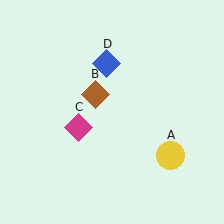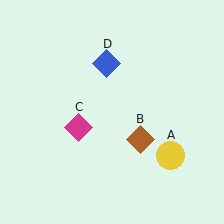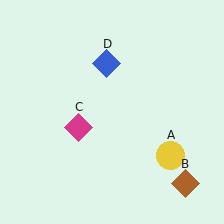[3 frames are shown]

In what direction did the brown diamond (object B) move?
The brown diamond (object B) moved down and to the right.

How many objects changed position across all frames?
1 object changed position: brown diamond (object B).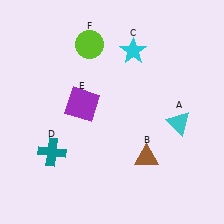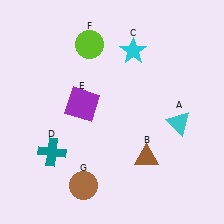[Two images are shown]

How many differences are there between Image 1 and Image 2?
There is 1 difference between the two images.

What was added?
A brown circle (G) was added in Image 2.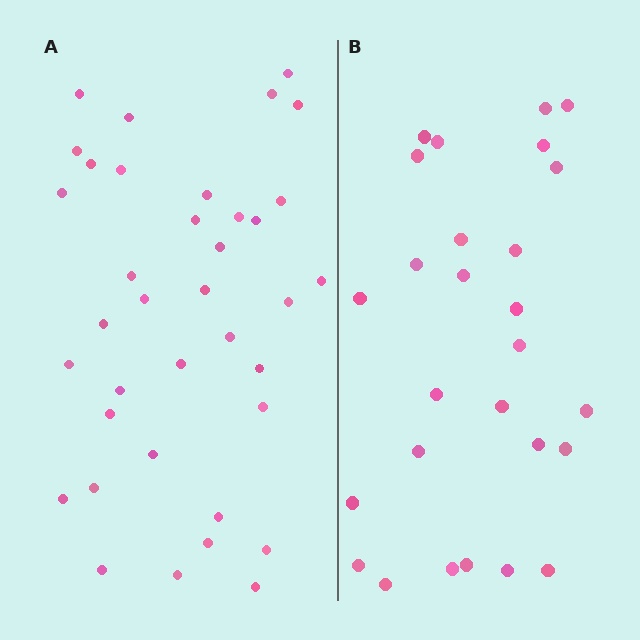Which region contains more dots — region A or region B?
Region A (the left region) has more dots.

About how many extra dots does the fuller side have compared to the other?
Region A has roughly 10 or so more dots than region B.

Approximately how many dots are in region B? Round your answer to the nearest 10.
About 30 dots. (The exact count is 27, which rounds to 30.)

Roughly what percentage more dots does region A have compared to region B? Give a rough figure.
About 35% more.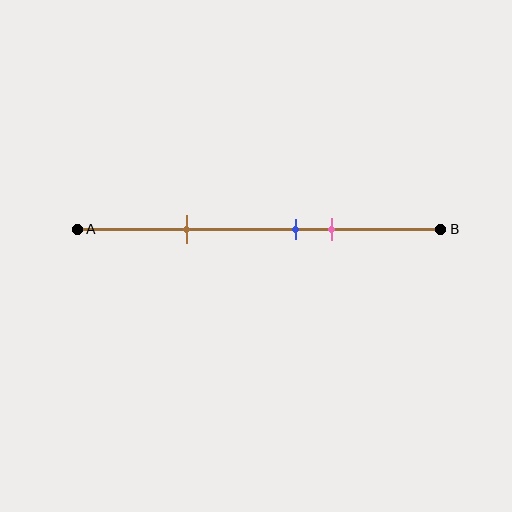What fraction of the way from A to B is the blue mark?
The blue mark is approximately 60% (0.6) of the way from A to B.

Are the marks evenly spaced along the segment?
No, the marks are not evenly spaced.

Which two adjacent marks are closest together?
The blue and pink marks are the closest adjacent pair.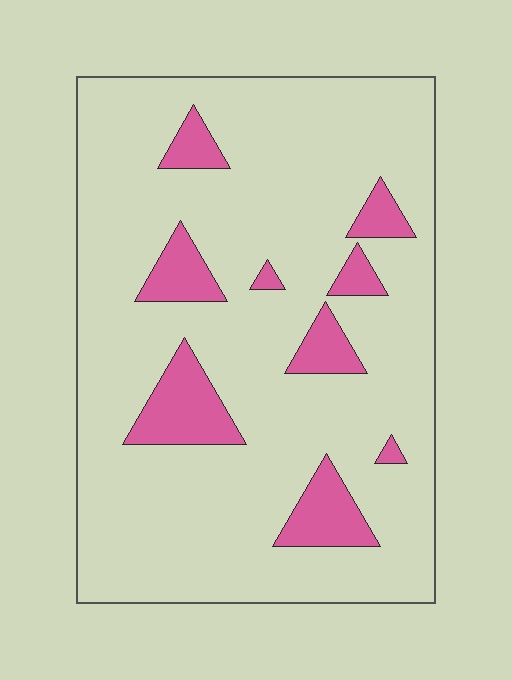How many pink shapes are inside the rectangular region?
9.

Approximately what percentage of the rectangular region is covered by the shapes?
Approximately 15%.